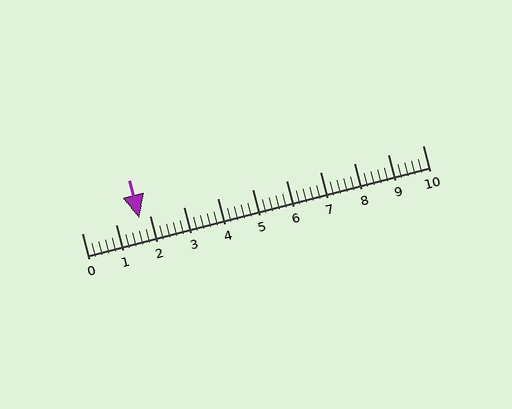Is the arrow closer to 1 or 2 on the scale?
The arrow is closer to 2.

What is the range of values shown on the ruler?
The ruler shows values from 0 to 10.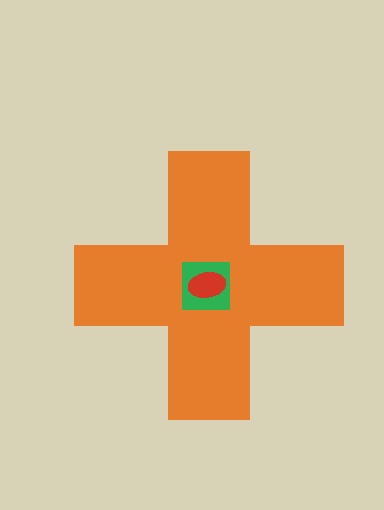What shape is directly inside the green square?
The red ellipse.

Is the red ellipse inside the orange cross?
Yes.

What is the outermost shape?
The orange cross.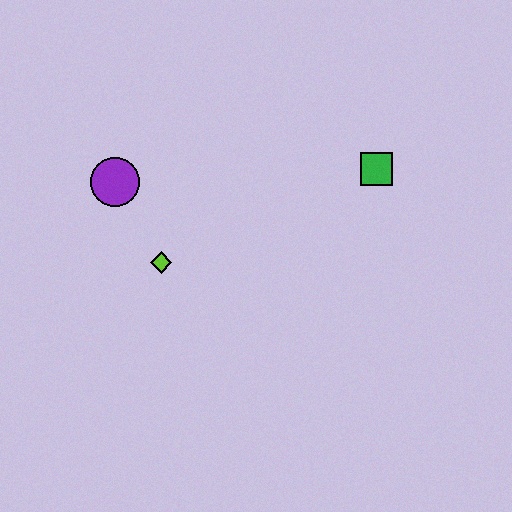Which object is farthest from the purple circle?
The green square is farthest from the purple circle.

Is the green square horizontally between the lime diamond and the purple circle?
No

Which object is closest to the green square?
The lime diamond is closest to the green square.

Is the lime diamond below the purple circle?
Yes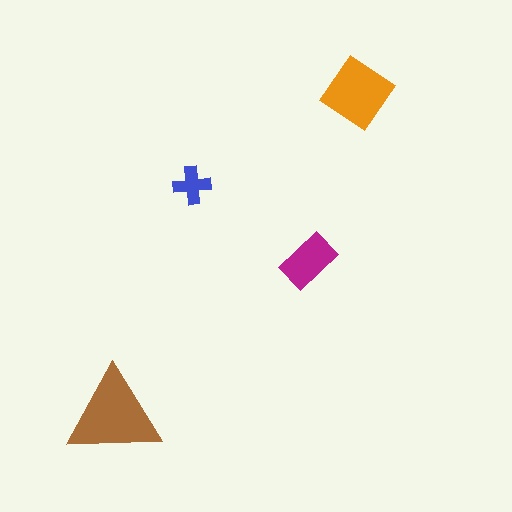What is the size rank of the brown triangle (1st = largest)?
1st.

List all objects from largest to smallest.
The brown triangle, the orange diamond, the magenta rectangle, the blue cross.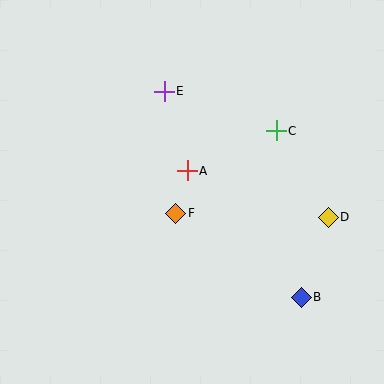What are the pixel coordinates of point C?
Point C is at (276, 131).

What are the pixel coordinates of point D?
Point D is at (328, 217).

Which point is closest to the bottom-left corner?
Point F is closest to the bottom-left corner.